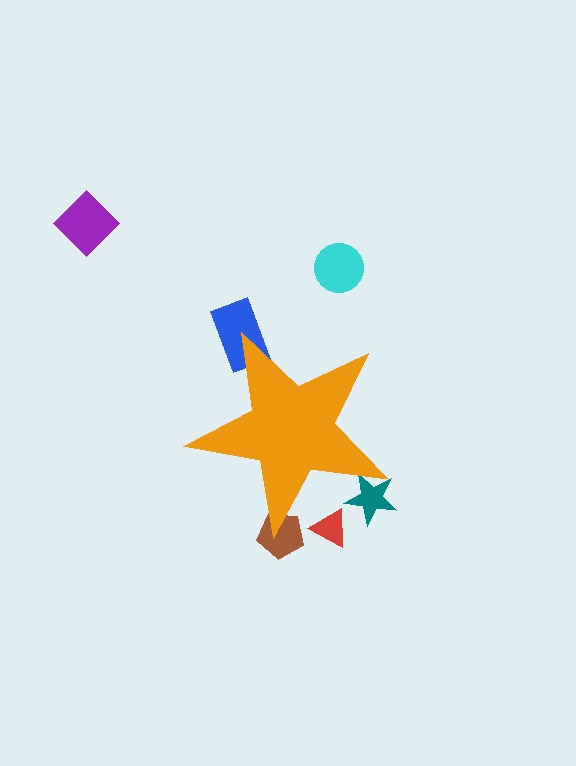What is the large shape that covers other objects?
An orange star.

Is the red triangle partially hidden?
Yes, the red triangle is partially hidden behind the orange star.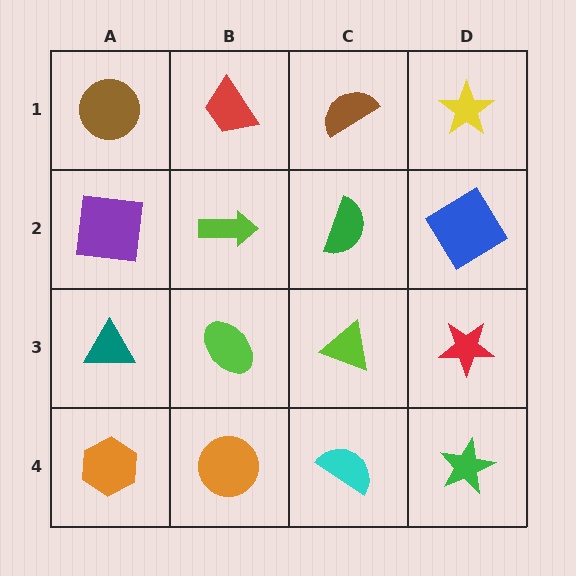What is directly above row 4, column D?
A red star.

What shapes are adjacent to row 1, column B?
A lime arrow (row 2, column B), a brown circle (row 1, column A), a brown semicircle (row 1, column C).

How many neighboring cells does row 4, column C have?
3.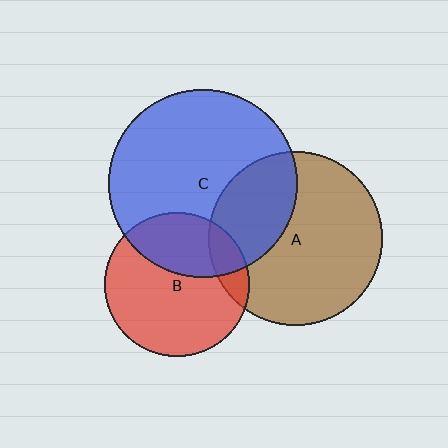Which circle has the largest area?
Circle C (blue).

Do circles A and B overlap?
Yes.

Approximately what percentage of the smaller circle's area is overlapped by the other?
Approximately 15%.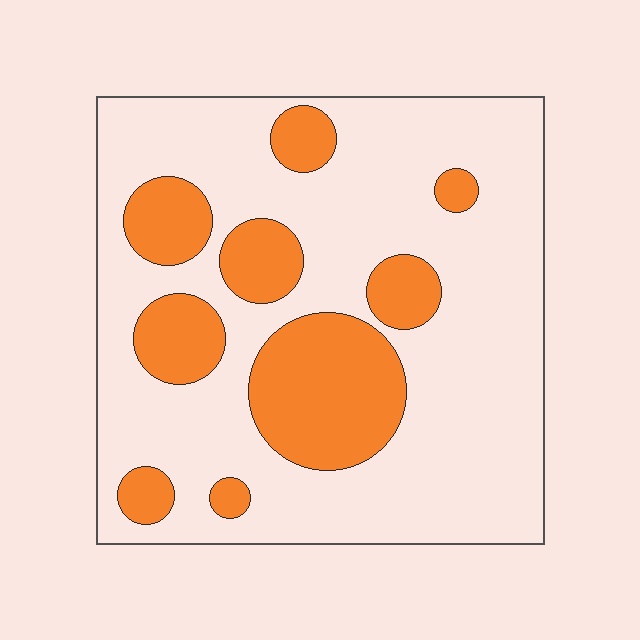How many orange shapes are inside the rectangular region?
9.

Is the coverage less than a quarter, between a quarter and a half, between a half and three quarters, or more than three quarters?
Between a quarter and a half.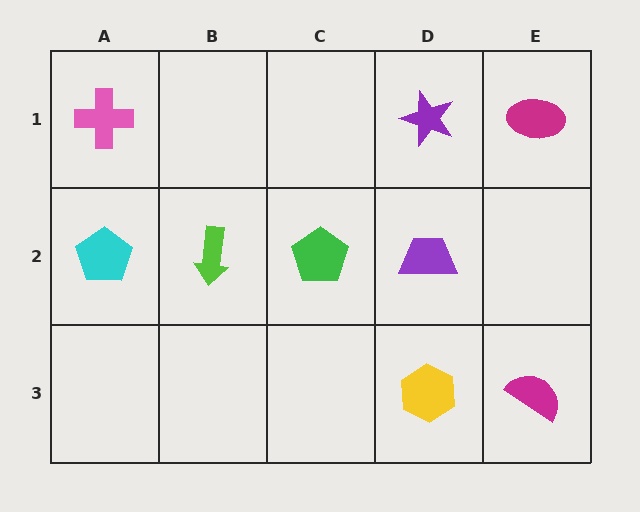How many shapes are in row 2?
4 shapes.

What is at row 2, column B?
A lime arrow.